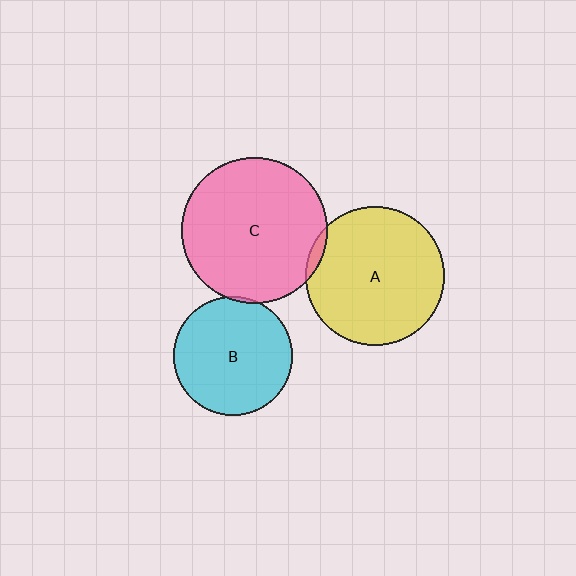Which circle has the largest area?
Circle C (pink).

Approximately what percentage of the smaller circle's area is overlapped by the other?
Approximately 5%.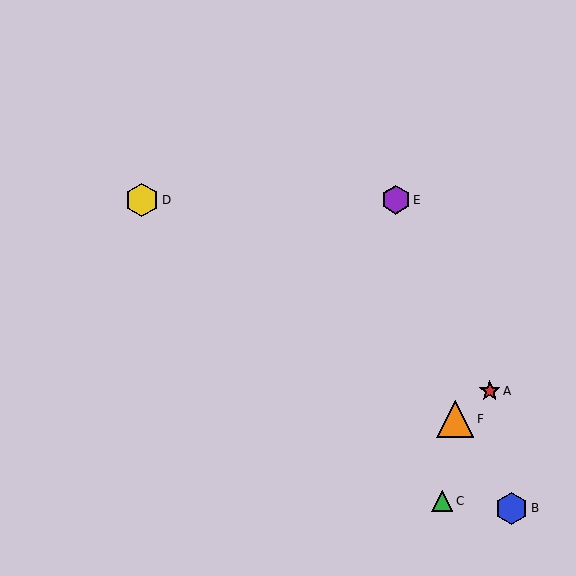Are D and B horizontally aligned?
No, D is at y≈200 and B is at y≈508.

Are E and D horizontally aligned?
Yes, both are at y≈200.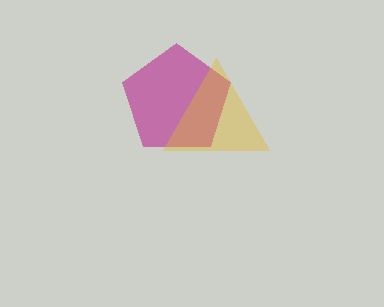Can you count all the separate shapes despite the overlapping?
Yes, there are 2 separate shapes.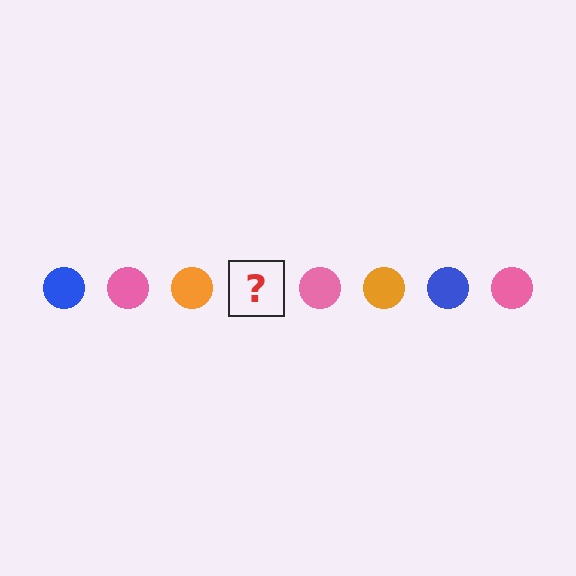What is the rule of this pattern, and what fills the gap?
The rule is that the pattern cycles through blue, pink, orange circles. The gap should be filled with a blue circle.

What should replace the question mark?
The question mark should be replaced with a blue circle.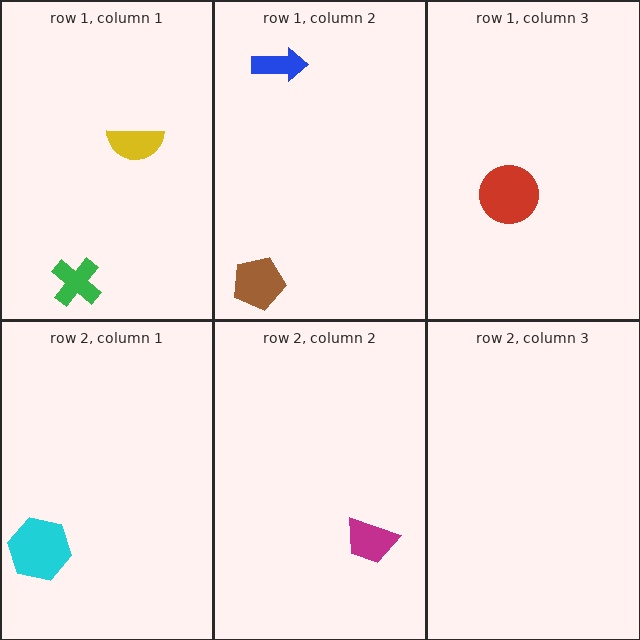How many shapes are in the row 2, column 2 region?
1.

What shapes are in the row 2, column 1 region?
The cyan hexagon.